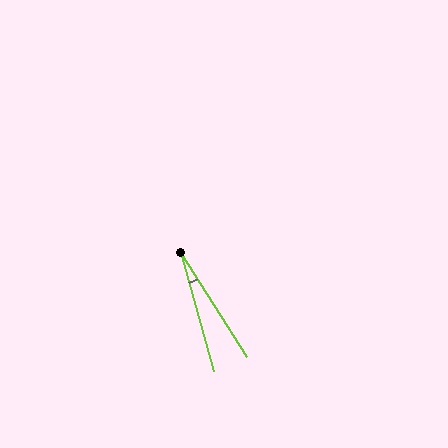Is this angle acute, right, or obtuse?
It is acute.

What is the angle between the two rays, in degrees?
Approximately 17 degrees.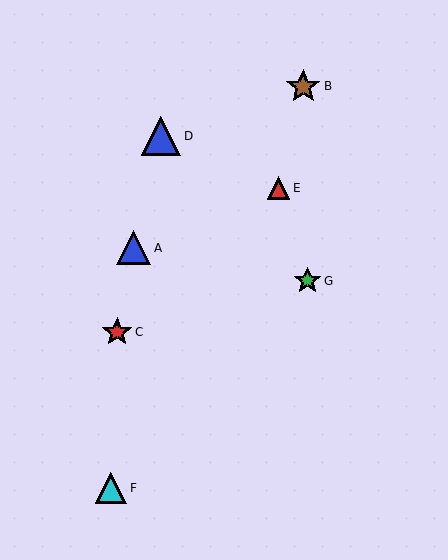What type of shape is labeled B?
Shape B is a brown star.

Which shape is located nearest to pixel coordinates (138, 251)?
The blue triangle (labeled A) at (134, 248) is nearest to that location.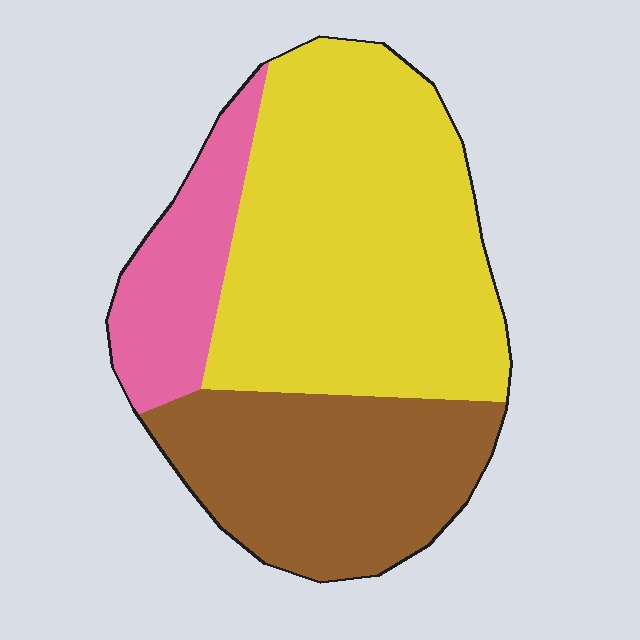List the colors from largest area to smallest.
From largest to smallest: yellow, brown, pink.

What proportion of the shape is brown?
Brown takes up about one third (1/3) of the shape.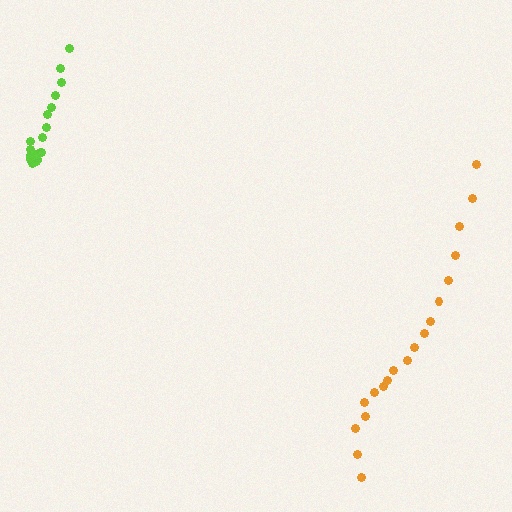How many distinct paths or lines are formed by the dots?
There are 2 distinct paths.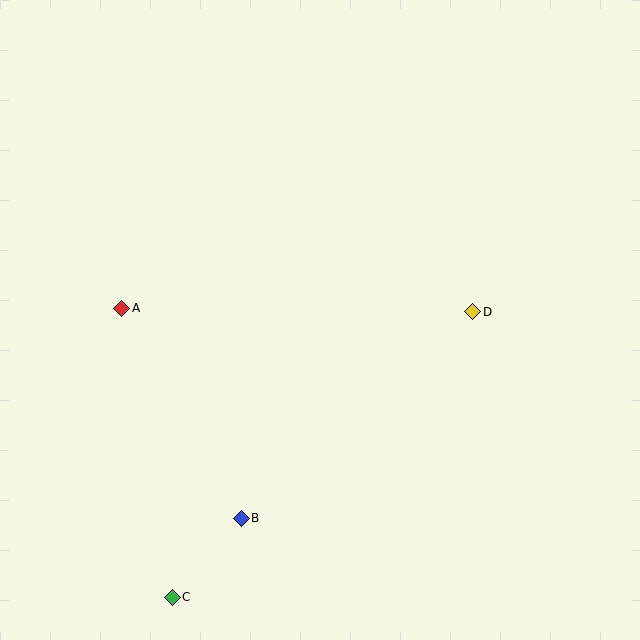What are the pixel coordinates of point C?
Point C is at (172, 597).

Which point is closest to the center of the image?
Point D at (473, 312) is closest to the center.